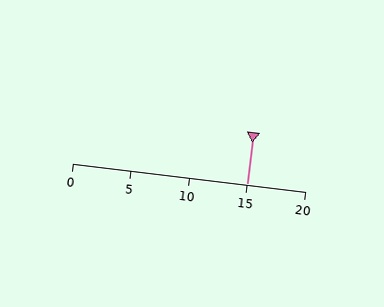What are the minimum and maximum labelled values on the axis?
The axis runs from 0 to 20.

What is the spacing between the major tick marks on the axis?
The major ticks are spaced 5 apart.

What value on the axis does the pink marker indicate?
The marker indicates approximately 15.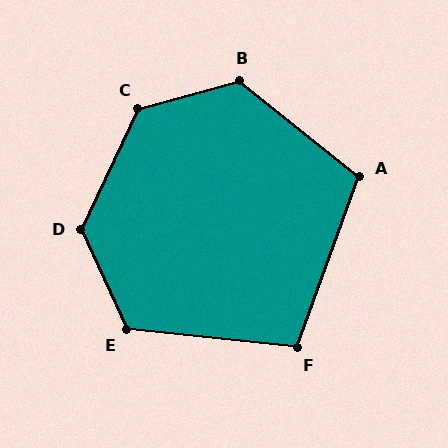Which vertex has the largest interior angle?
C, at approximately 131 degrees.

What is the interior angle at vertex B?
Approximately 126 degrees (obtuse).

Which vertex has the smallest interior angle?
F, at approximately 104 degrees.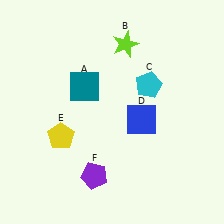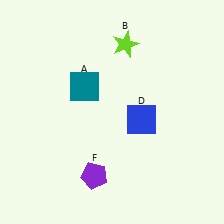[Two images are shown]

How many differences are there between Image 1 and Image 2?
There are 2 differences between the two images.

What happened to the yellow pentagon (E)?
The yellow pentagon (E) was removed in Image 2. It was in the bottom-left area of Image 1.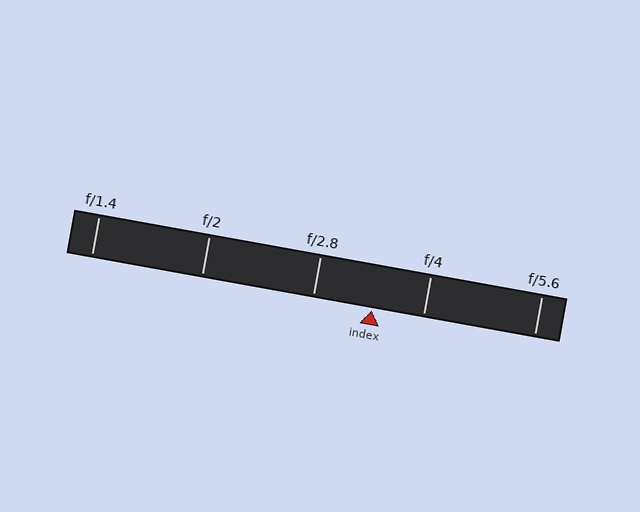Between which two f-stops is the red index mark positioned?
The index mark is between f/2.8 and f/4.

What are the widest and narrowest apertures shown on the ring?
The widest aperture shown is f/1.4 and the narrowest is f/5.6.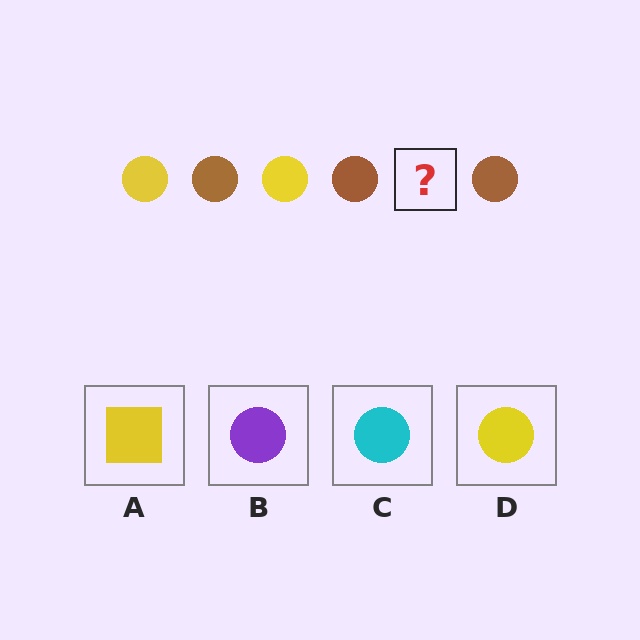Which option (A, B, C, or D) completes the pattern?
D.